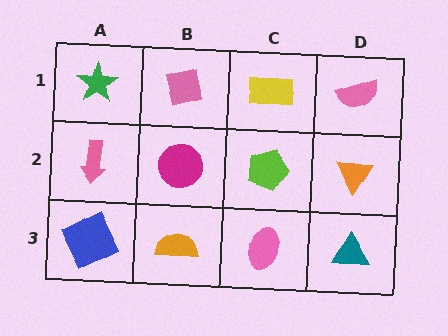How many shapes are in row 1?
4 shapes.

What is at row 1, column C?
A yellow rectangle.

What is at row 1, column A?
A green star.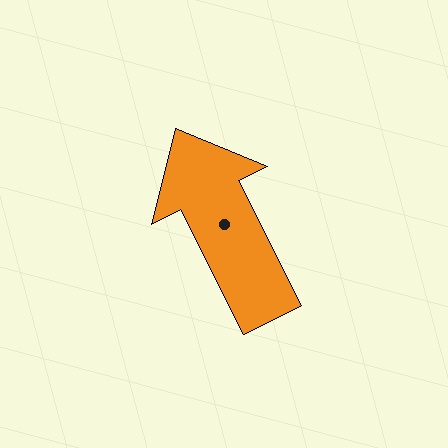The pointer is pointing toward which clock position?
Roughly 11 o'clock.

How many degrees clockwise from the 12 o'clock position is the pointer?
Approximately 333 degrees.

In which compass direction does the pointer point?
Northwest.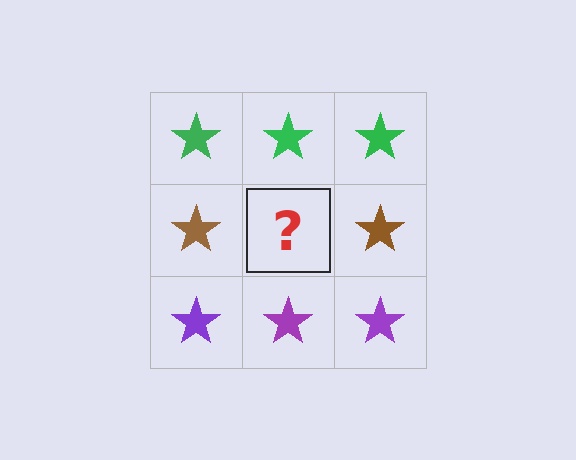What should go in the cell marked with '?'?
The missing cell should contain a brown star.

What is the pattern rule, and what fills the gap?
The rule is that each row has a consistent color. The gap should be filled with a brown star.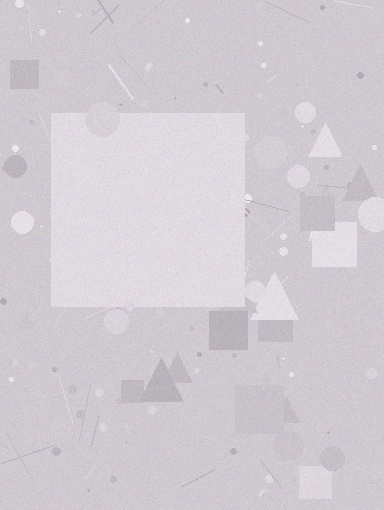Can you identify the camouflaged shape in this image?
The camouflaged shape is a square.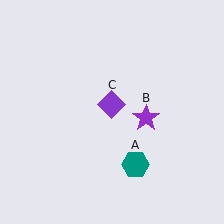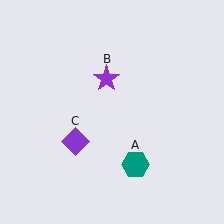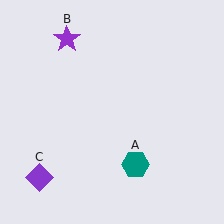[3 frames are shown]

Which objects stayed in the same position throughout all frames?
Teal hexagon (object A) remained stationary.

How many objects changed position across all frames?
2 objects changed position: purple star (object B), purple diamond (object C).